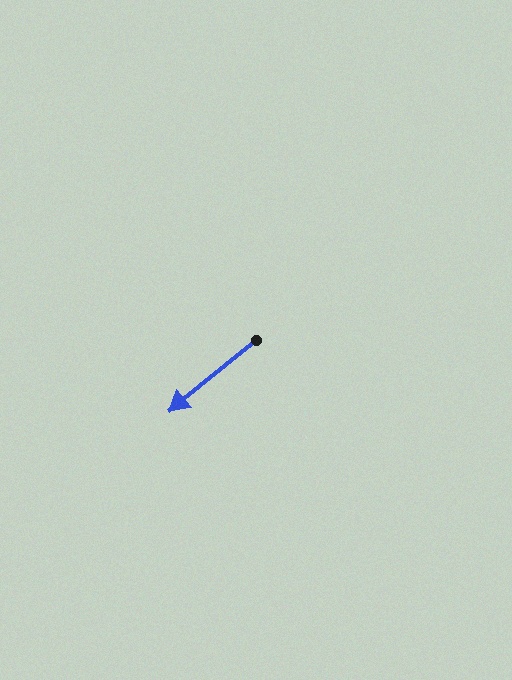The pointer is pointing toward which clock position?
Roughly 8 o'clock.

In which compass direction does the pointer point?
Southwest.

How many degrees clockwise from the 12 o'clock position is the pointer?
Approximately 231 degrees.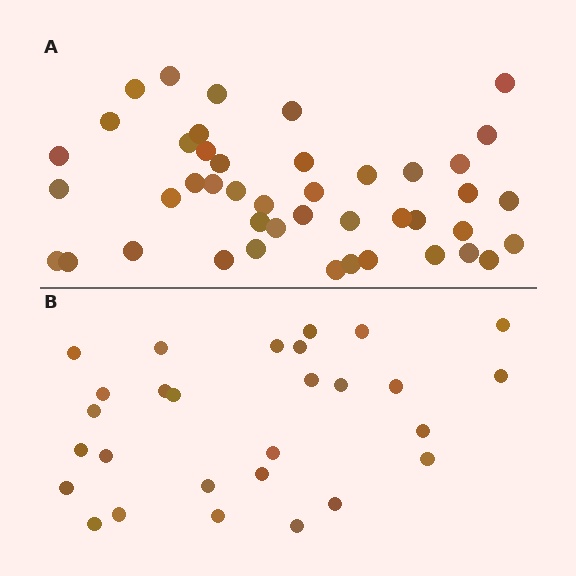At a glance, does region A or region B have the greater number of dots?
Region A (the top region) has more dots.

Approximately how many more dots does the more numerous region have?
Region A has approximately 15 more dots than region B.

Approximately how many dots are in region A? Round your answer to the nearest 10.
About 40 dots. (The exact count is 44, which rounds to 40.)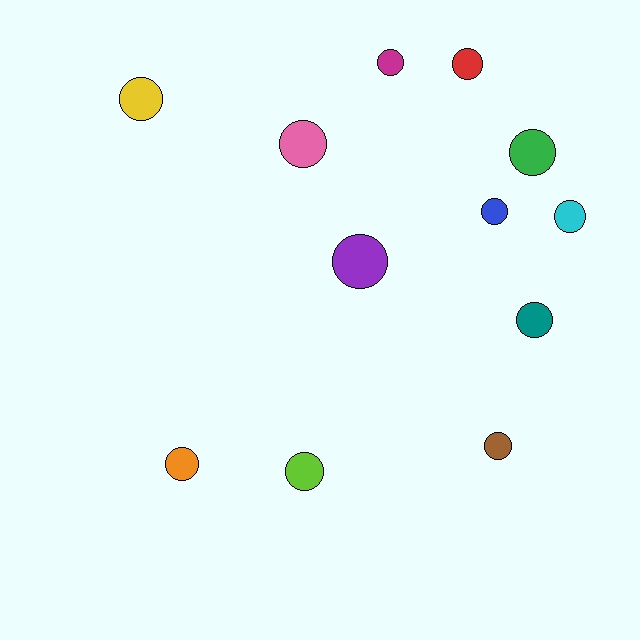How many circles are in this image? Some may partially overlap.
There are 12 circles.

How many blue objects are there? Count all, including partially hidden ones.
There is 1 blue object.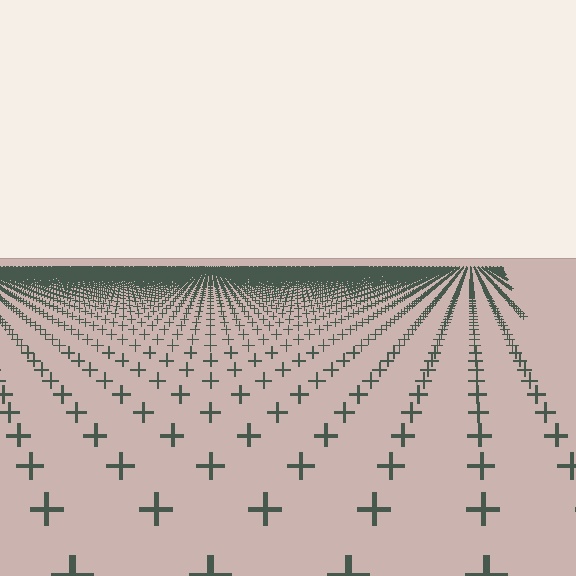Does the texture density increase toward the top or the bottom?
Density increases toward the top.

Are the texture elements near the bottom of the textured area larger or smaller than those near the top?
Larger. Near the bottom, elements are closer to the viewer and appear at a bigger on-screen size.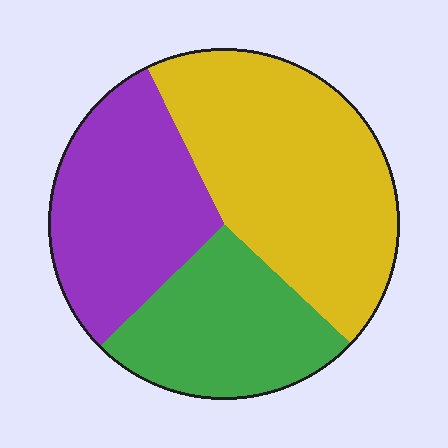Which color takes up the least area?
Green, at roughly 25%.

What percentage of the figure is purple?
Purple takes up between a quarter and a half of the figure.